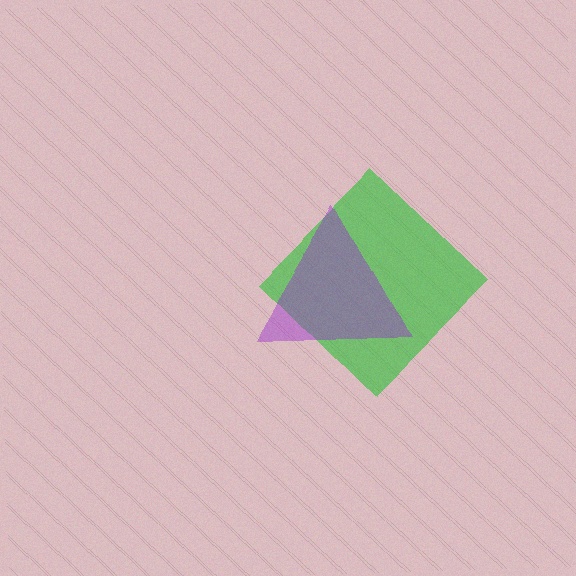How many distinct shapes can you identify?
There are 2 distinct shapes: a green diamond, a purple triangle.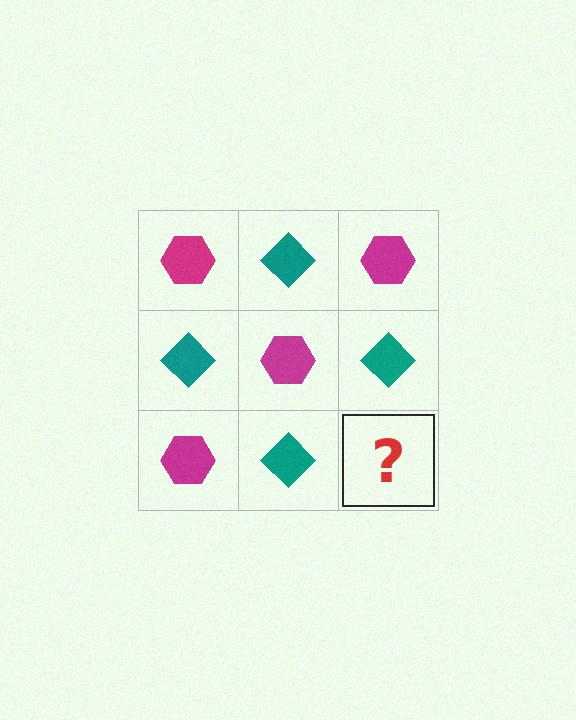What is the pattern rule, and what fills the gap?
The rule is that it alternates magenta hexagon and teal diamond in a checkerboard pattern. The gap should be filled with a magenta hexagon.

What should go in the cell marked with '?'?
The missing cell should contain a magenta hexagon.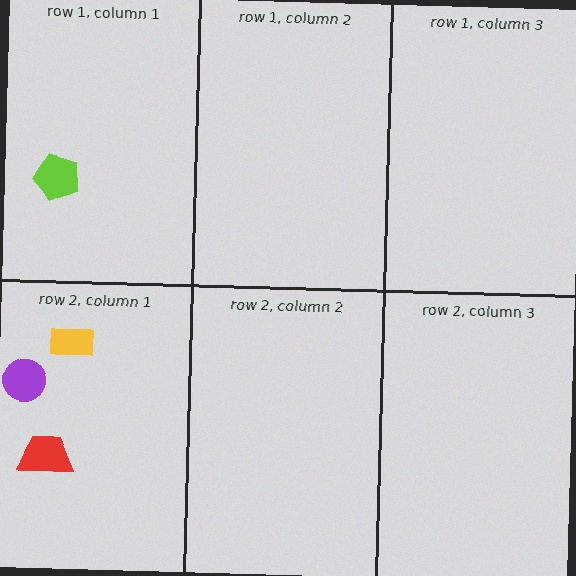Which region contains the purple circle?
The row 2, column 1 region.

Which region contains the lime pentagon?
The row 1, column 1 region.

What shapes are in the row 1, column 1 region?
The lime pentagon.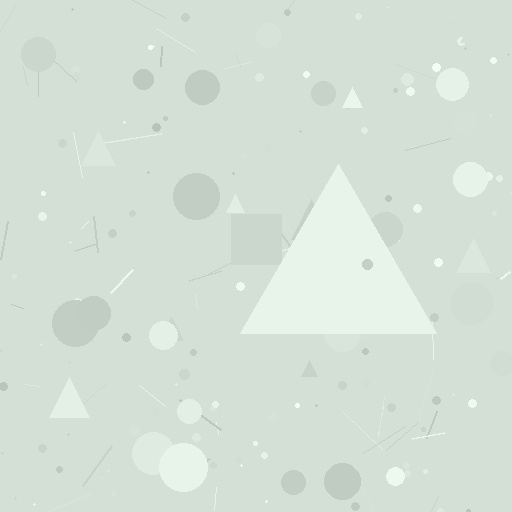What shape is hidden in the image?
A triangle is hidden in the image.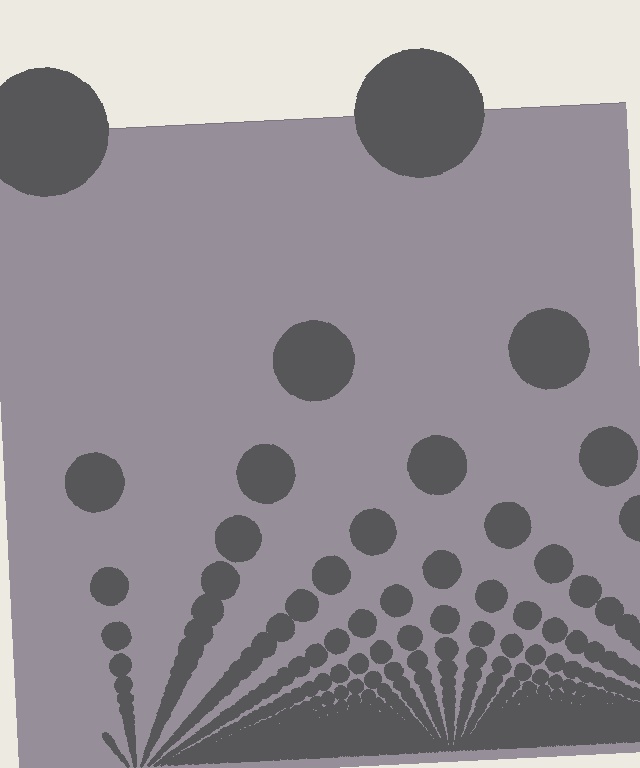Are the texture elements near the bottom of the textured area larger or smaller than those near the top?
Smaller. The gradient is inverted — elements near the bottom are smaller and denser.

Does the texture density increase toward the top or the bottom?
Density increases toward the bottom.